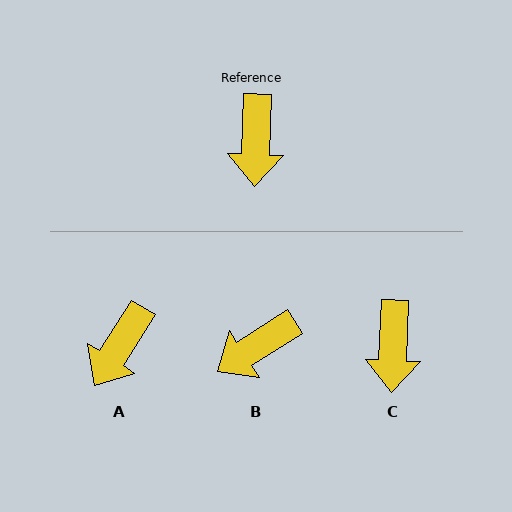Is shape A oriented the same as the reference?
No, it is off by about 30 degrees.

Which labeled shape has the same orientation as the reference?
C.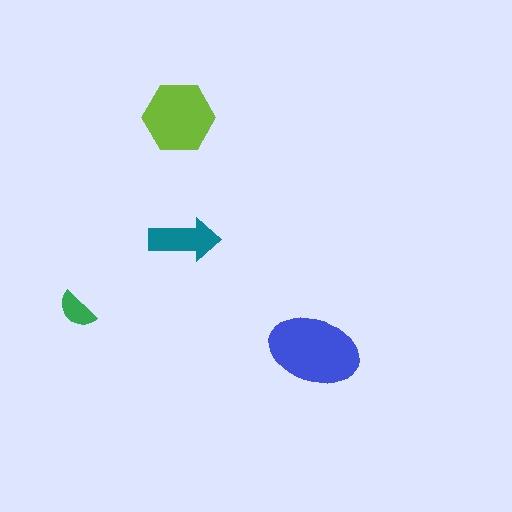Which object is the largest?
The blue ellipse.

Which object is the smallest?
The green semicircle.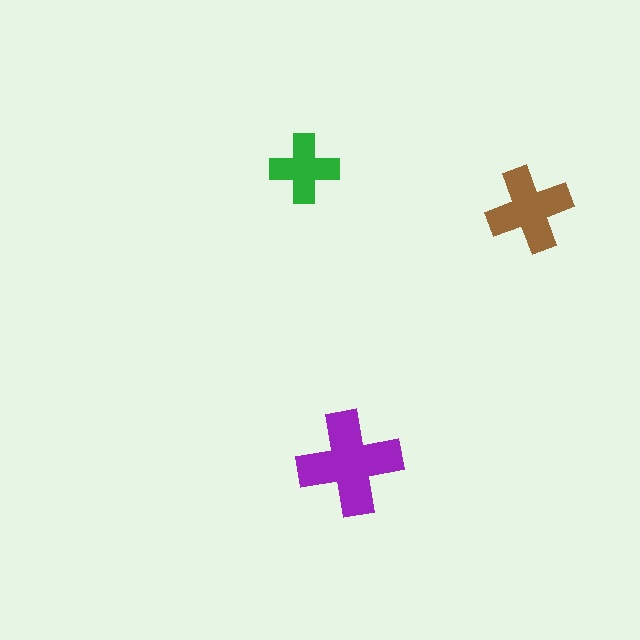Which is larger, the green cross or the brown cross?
The brown one.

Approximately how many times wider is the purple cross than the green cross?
About 1.5 times wider.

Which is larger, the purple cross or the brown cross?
The purple one.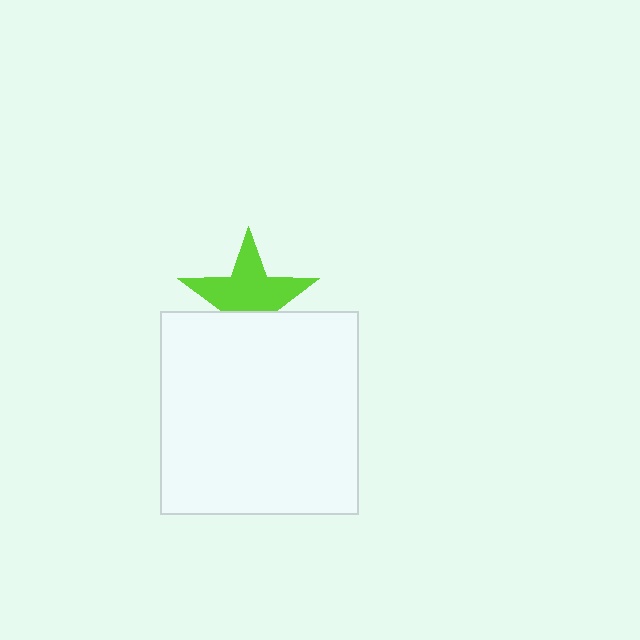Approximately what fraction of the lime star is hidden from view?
Roughly 35% of the lime star is hidden behind the white rectangle.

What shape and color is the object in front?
The object in front is a white rectangle.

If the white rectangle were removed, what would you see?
You would see the complete lime star.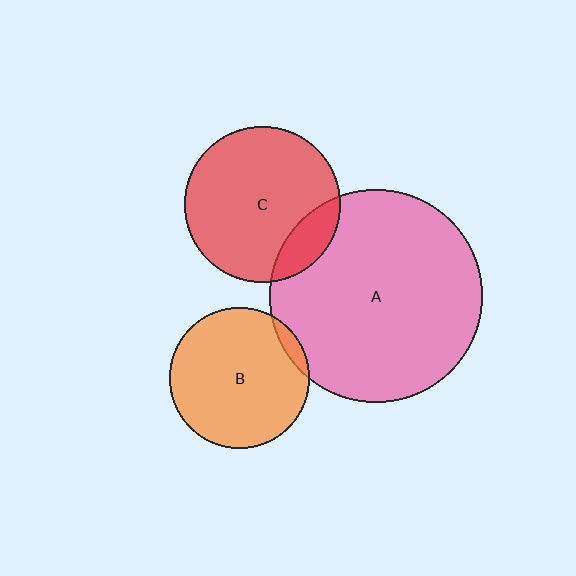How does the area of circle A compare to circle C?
Approximately 1.9 times.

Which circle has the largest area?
Circle A (pink).